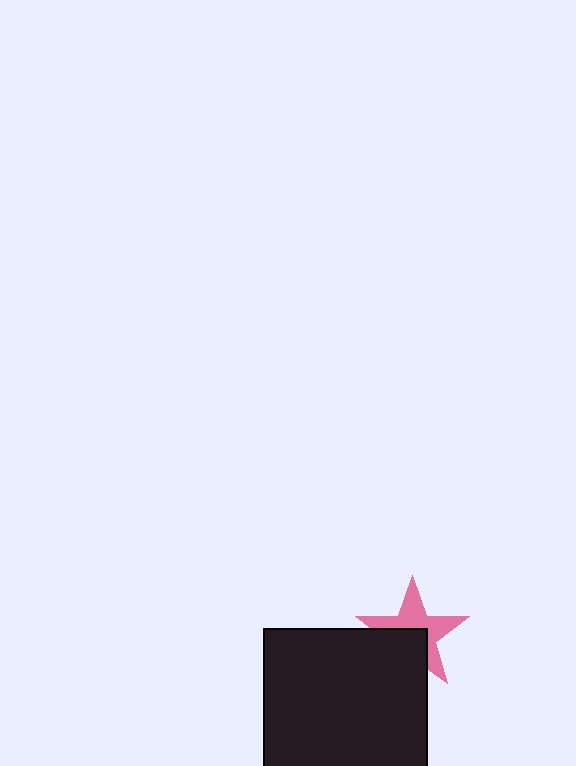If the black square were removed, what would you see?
You would see the complete pink star.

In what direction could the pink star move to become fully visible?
The pink star could move up. That would shift it out from behind the black square entirely.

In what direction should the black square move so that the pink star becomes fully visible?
The black square should move down. That is the shortest direction to clear the overlap and leave the pink star fully visible.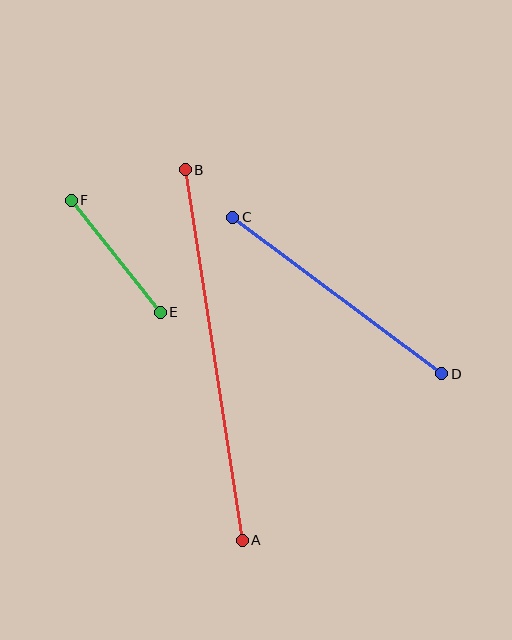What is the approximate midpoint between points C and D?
The midpoint is at approximately (337, 296) pixels.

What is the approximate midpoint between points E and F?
The midpoint is at approximately (116, 256) pixels.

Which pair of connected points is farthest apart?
Points A and B are farthest apart.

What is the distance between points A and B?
The distance is approximately 375 pixels.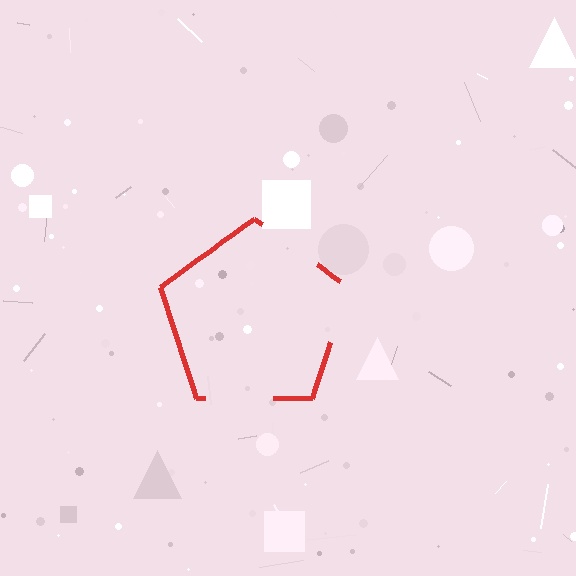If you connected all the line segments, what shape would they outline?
They would outline a pentagon.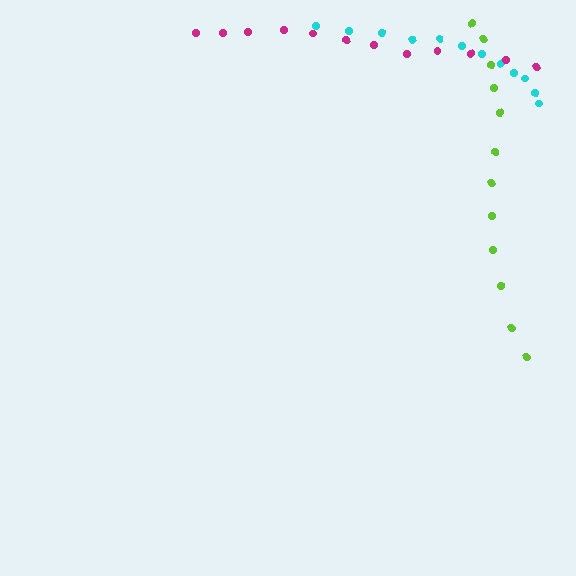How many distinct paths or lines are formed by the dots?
There are 3 distinct paths.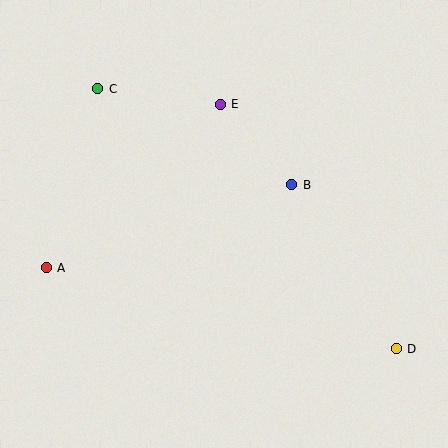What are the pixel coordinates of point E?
Point E is at (220, 104).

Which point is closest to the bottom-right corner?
Point D is closest to the bottom-right corner.